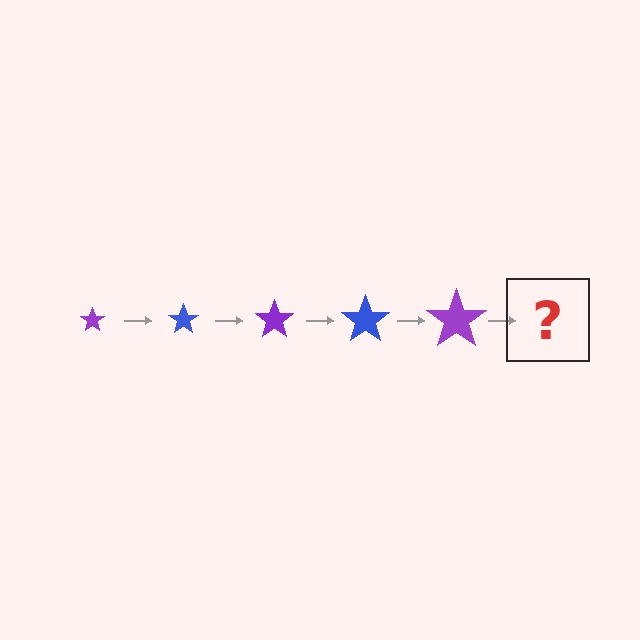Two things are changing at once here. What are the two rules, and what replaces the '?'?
The two rules are that the star grows larger each step and the color cycles through purple and blue. The '?' should be a blue star, larger than the previous one.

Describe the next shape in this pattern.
It should be a blue star, larger than the previous one.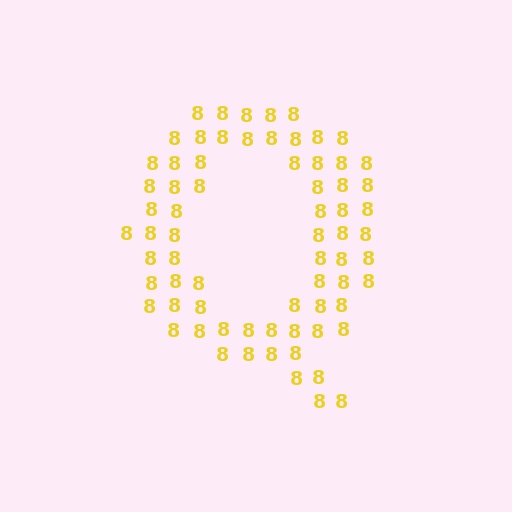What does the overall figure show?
The overall figure shows the letter Q.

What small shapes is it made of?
It is made of small digit 8's.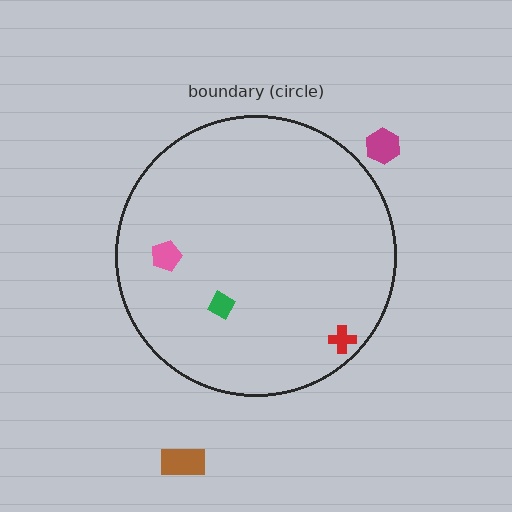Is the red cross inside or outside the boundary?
Inside.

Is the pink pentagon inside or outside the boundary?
Inside.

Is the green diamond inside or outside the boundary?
Inside.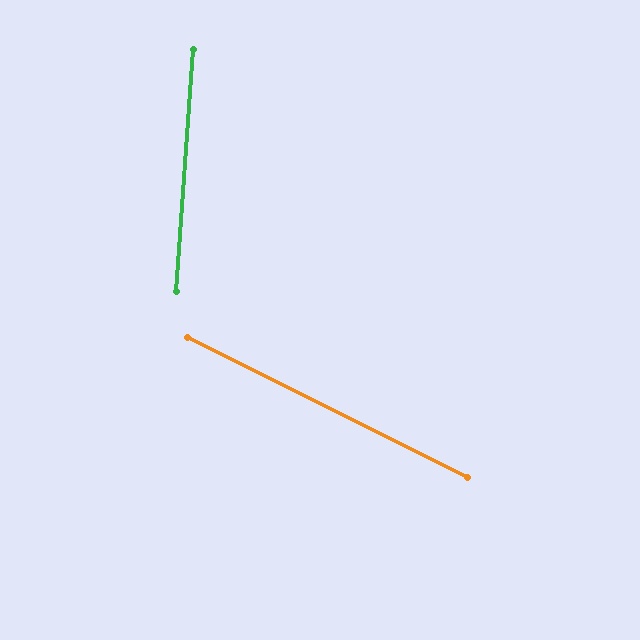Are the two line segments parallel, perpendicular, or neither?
Neither parallel nor perpendicular — they differ by about 68°.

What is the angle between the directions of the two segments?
Approximately 68 degrees.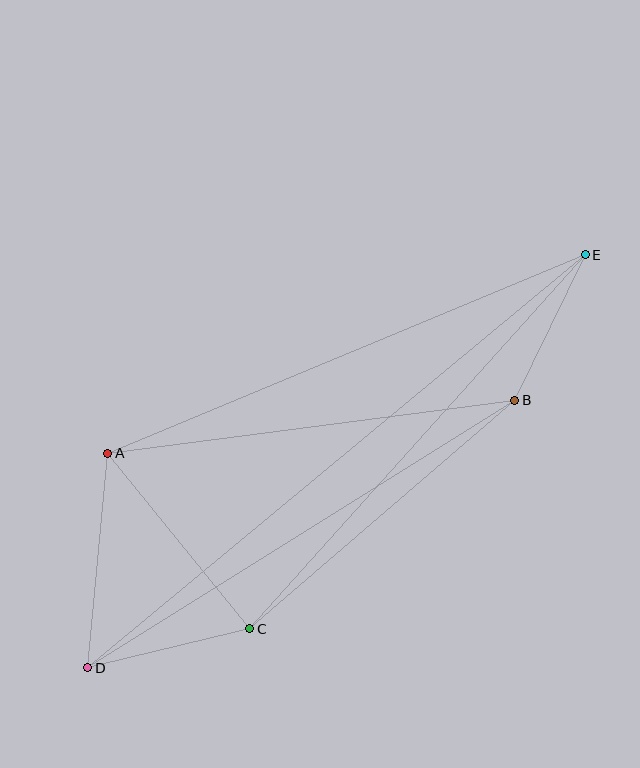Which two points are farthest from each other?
Points D and E are farthest from each other.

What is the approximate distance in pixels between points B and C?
The distance between B and C is approximately 350 pixels.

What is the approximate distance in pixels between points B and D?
The distance between B and D is approximately 504 pixels.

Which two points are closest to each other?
Points B and E are closest to each other.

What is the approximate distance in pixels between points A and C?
The distance between A and C is approximately 226 pixels.